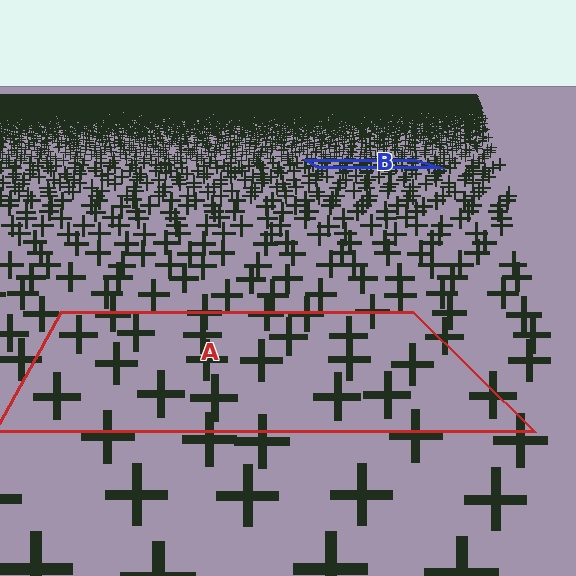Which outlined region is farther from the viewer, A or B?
Region B is farther from the viewer — the texture elements inside it appear smaller and more densely packed.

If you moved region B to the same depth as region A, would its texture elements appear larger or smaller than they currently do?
They would appear larger. At a closer depth, the same texture elements are projected at a bigger on-screen size.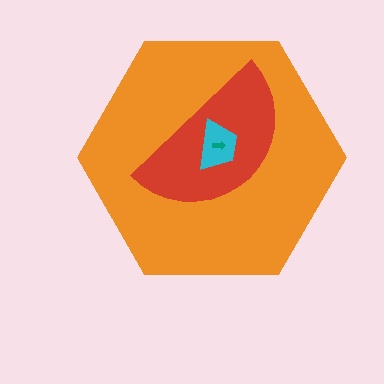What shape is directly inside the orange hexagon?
The red semicircle.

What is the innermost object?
The teal arrow.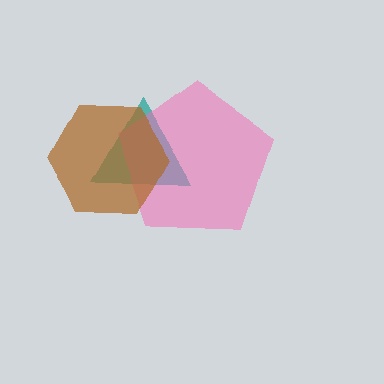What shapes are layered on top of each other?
The layered shapes are: a teal triangle, a pink pentagon, a brown hexagon.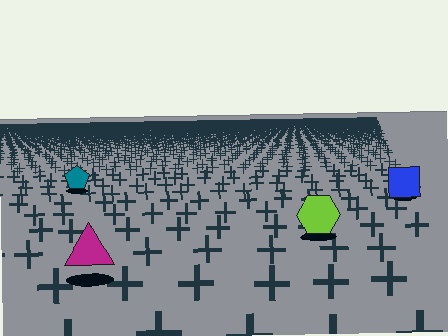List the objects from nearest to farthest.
From nearest to farthest: the magenta triangle, the lime hexagon, the blue square, the teal pentagon.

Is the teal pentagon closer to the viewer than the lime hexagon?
No. The lime hexagon is closer — you can tell from the texture gradient: the ground texture is coarser near it.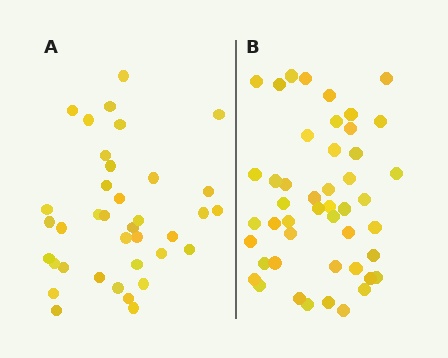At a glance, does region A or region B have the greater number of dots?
Region B (the right region) has more dots.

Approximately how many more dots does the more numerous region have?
Region B has roughly 10 or so more dots than region A.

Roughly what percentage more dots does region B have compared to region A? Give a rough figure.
About 25% more.